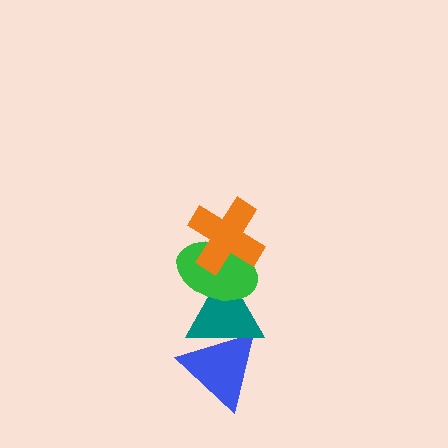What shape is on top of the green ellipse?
The orange cross is on top of the green ellipse.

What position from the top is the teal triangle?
The teal triangle is 3rd from the top.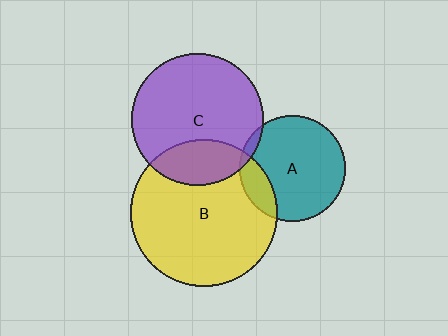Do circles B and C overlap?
Yes.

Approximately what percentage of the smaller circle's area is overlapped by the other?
Approximately 25%.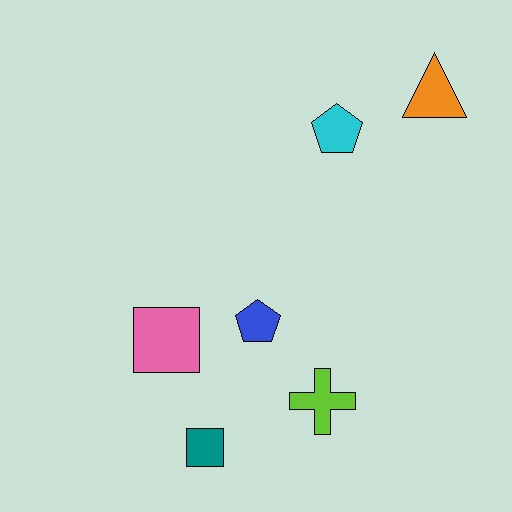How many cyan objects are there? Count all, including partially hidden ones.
There is 1 cyan object.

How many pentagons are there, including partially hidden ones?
There are 2 pentagons.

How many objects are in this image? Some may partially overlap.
There are 6 objects.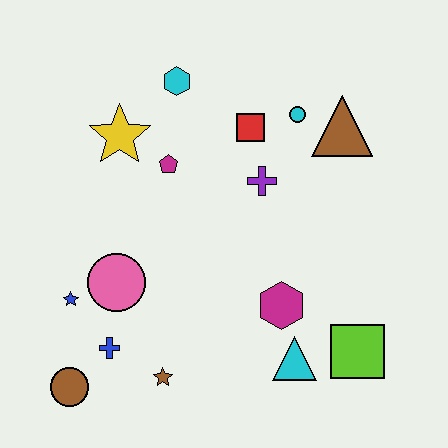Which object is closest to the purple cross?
The red square is closest to the purple cross.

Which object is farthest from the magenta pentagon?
The lime square is farthest from the magenta pentagon.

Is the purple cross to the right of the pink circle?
Yes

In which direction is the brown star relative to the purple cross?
The brown star is below the purple cross.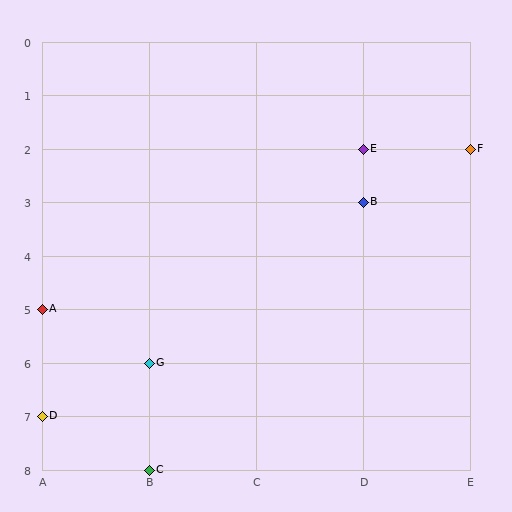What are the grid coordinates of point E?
Point E is at grid coordinates (D, 2).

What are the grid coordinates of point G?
Point G is at grid coordinates (B, 6).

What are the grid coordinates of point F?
Point F is at grid coordinates (E, 2).